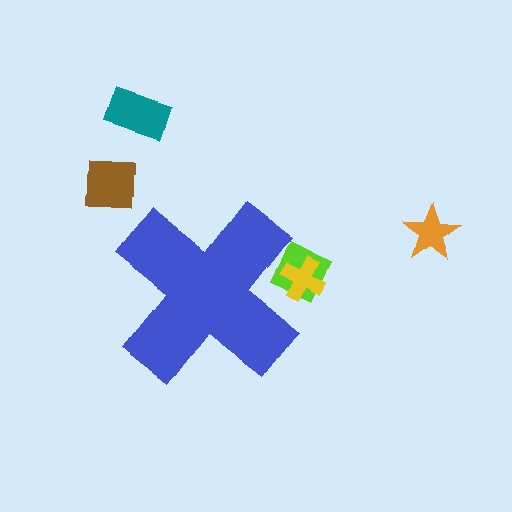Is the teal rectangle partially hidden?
No, the teal rectangle is fully visible.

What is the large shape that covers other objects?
A blue cross.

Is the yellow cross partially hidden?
Yes, the yellow cross is partially hidden behind the blue cross.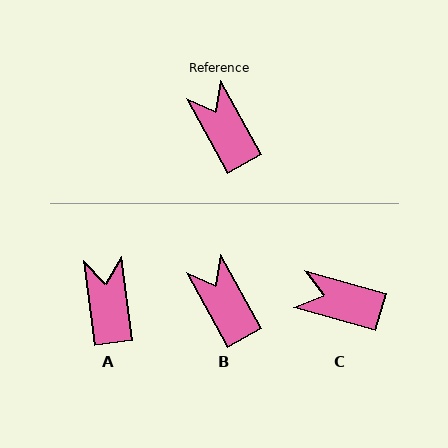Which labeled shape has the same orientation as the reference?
B.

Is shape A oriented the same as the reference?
No, it is off by about 21 degrees.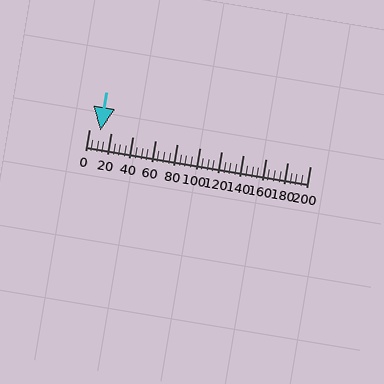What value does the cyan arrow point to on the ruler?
The cyan arrow points to approximately 10.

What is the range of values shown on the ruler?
The ruler shows values from 0 to 200.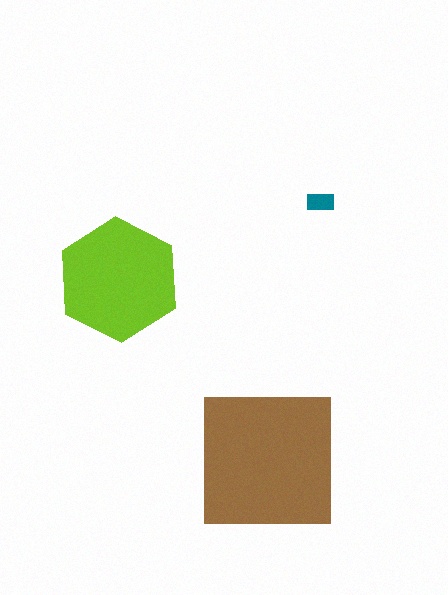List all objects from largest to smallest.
The brown square, the lime hexagon, the teal rectangle.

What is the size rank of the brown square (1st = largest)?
1st.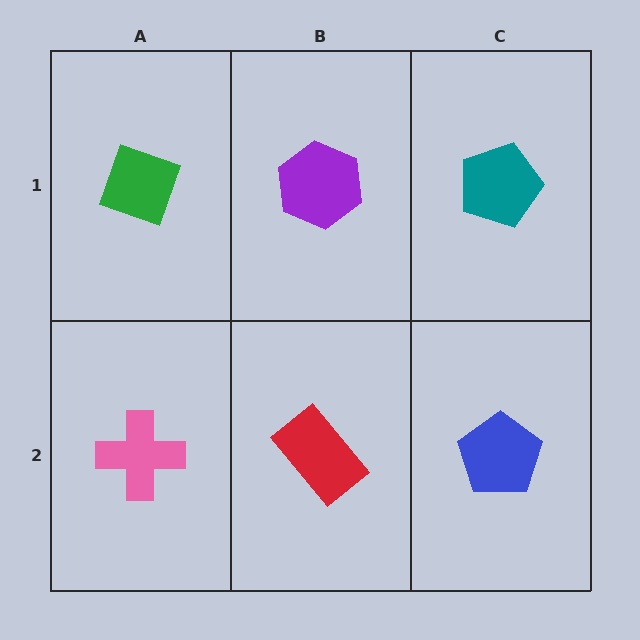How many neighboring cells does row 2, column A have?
2.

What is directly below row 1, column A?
A pink cross.